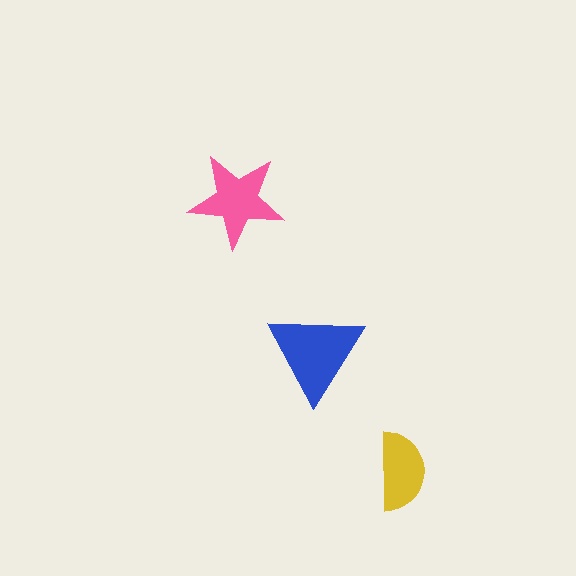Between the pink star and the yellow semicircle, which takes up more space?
The pink star.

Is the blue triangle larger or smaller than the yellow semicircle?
Larger.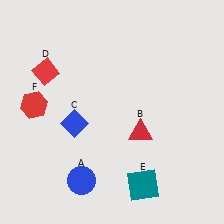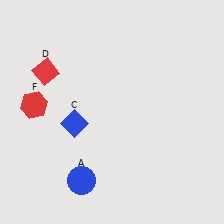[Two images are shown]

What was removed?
The teal square (E), the red triangle (B) were removed in Image 2.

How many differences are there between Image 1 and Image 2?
There are 2 differences between the two images.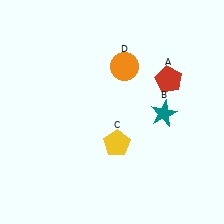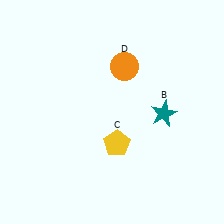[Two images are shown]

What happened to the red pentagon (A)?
The red pentagon (A) was removed in Image 2. It was in the top-right area of Image 1.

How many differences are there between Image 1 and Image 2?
There is 1 difference between the two images.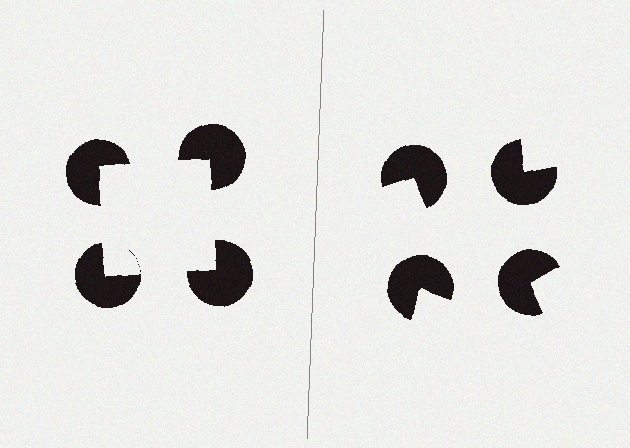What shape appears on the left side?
An illusory square.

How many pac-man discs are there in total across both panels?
8 — 4 on each side.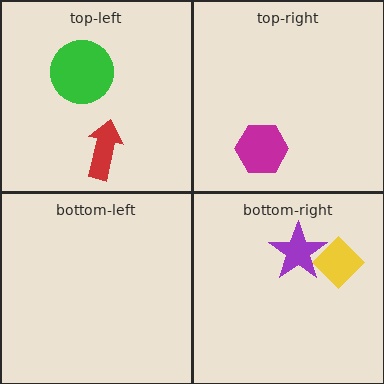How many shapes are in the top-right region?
1.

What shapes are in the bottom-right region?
The yellow diamond, the purple star.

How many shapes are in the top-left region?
2.